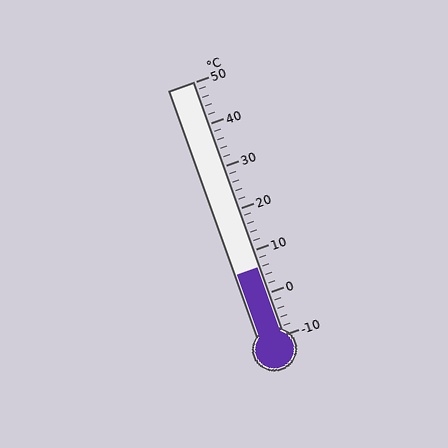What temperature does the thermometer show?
The thermometer shows approximately 6°C.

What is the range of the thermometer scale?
The thermometer scale ranges from -10°C to 50°C.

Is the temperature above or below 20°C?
The temperature is below 20°C.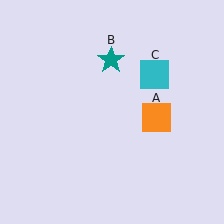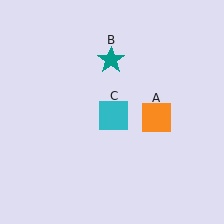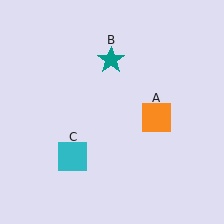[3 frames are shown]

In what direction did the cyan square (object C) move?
The cyan square (object C) moved down and to the left.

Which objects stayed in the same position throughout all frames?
Orange square (object A) and teal star (object B) remained stationary.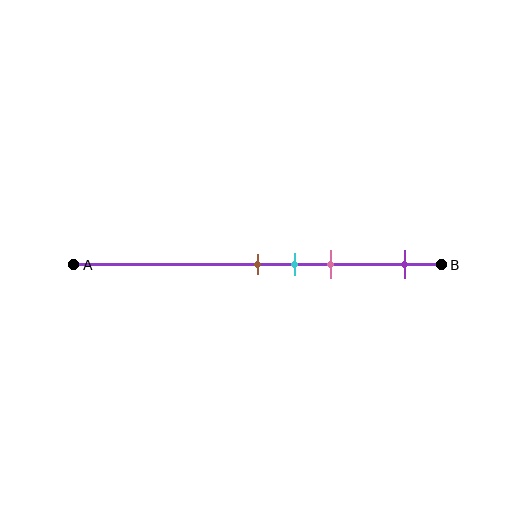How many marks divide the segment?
There are 4 marks dividing the segment.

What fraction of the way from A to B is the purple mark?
The purple mark is approximately 90% (0.9) of the way from A to B.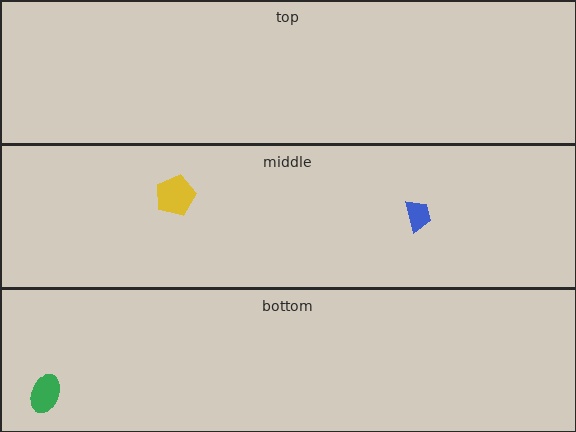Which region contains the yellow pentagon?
The middle region.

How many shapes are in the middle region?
2.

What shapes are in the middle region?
The yellow pentagon, the blue trapezoid.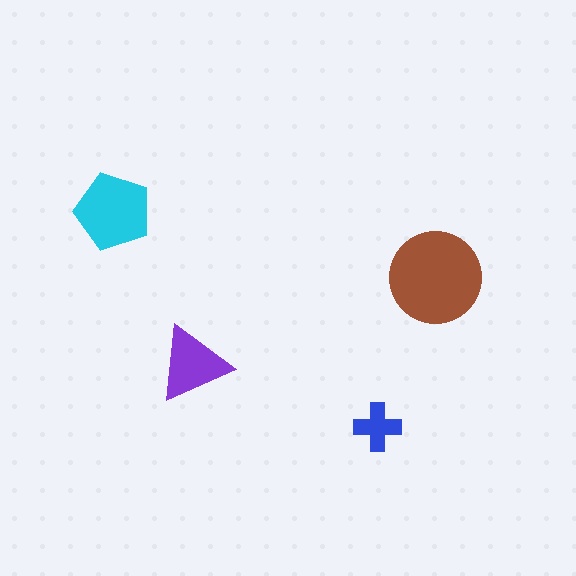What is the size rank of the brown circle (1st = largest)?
1st.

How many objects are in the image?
There are 4 objects in the image.